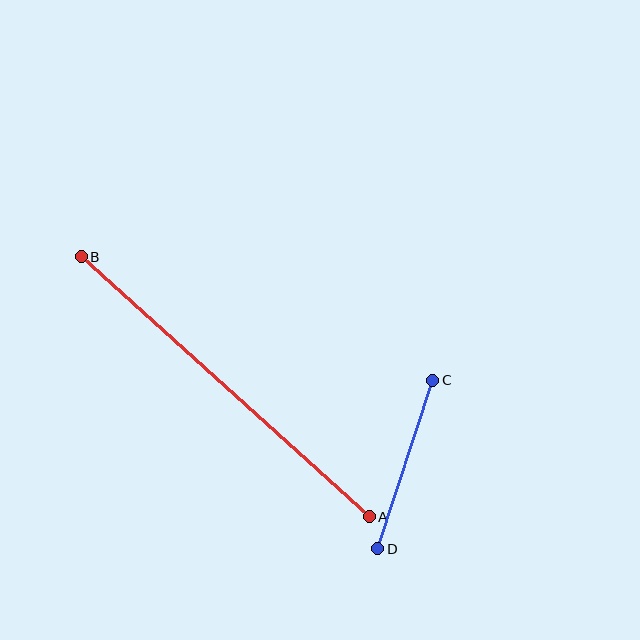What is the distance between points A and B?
The distance is approximately 388 pixels.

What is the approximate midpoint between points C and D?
The midpoint is at approximately (405, 464) pixels.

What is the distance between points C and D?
The distance is approximately 177 pixels.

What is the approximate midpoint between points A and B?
The midpoint is at approximately (225, 387) pixels.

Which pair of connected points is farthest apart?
Points A and B are farthest apart.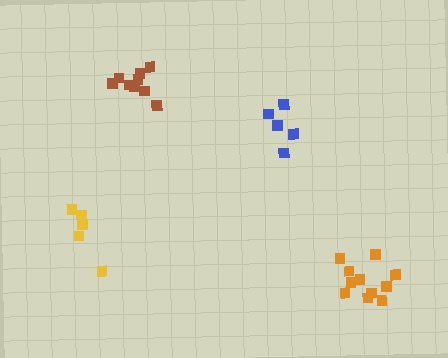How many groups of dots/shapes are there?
There are 4 groups.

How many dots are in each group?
Group 1: 11 dots, Group 2: 5 dots, Group 3: 5 dots, Group 4: 9 dots (30 total).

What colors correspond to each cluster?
The clusters are colored: orange, blue, yellow, brown.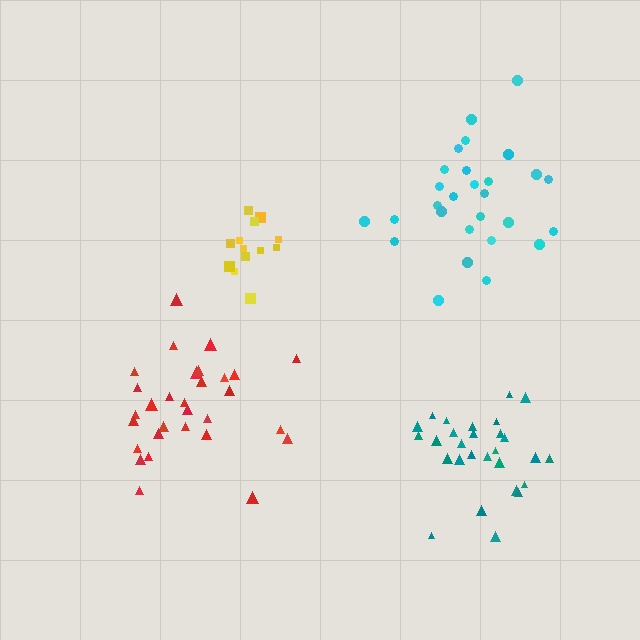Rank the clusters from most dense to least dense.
yellow, teal, red, cyan.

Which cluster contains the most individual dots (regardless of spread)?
Red (30).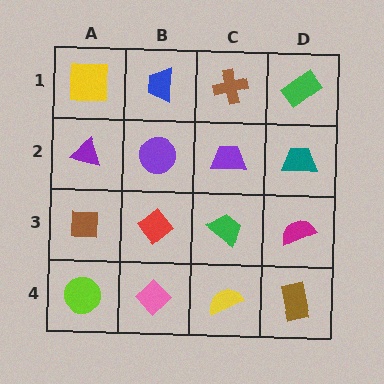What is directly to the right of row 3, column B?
A green trapezoid.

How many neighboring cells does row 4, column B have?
3.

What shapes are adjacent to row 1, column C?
A purple trapezoid (row 2, column C), a blue trapezoid (row 1, column B), a green rectangle (row 1, column D).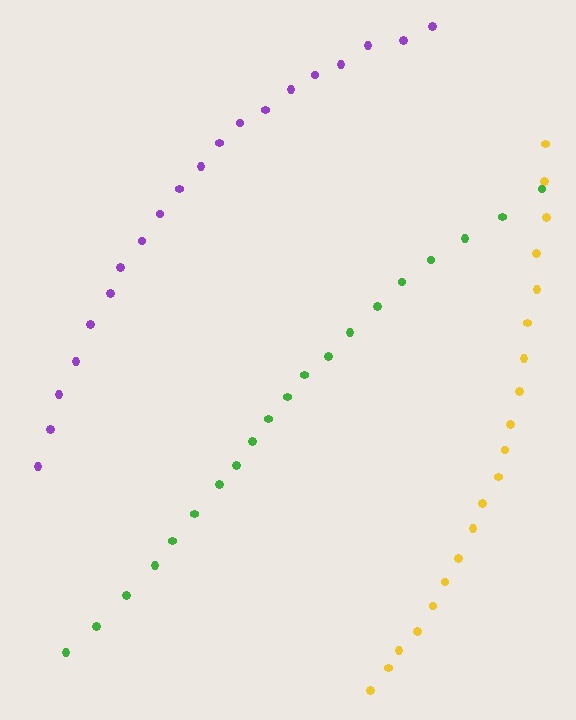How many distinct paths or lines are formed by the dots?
There are 3 distinct paths.